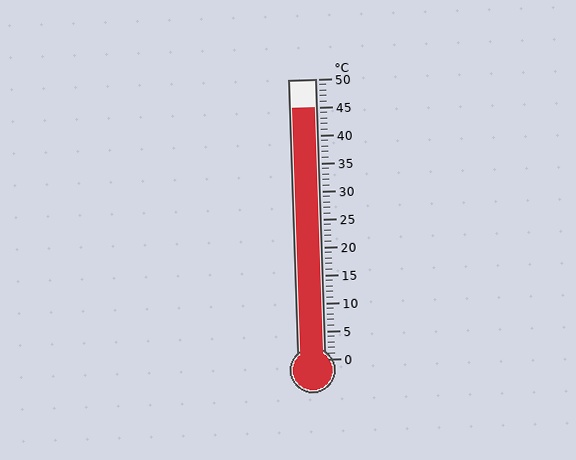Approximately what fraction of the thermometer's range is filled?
The thermometer is filled to approximately 90% of its range.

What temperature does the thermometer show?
The thermometer shows approximately 45°C.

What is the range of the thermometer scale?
The thermometer scale ranges from 0°C to 50°C.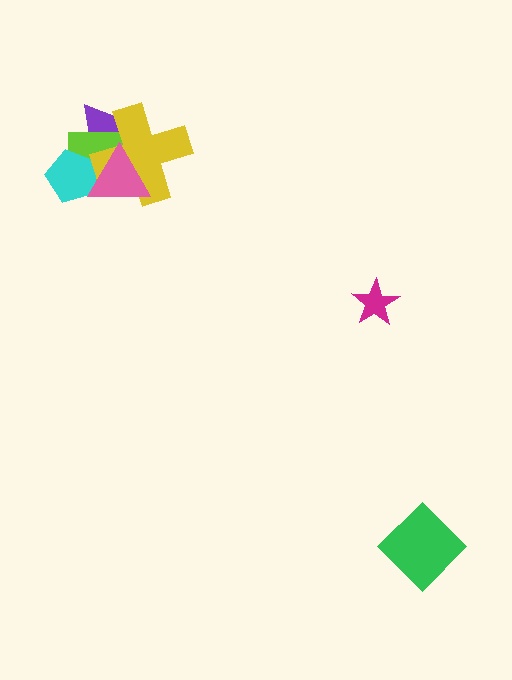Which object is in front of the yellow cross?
The pink triangle is in front of the yellow cross.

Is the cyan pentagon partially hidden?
Yes, it is partially covered by another shape.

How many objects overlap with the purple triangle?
3 objects overlap with the purple triangle.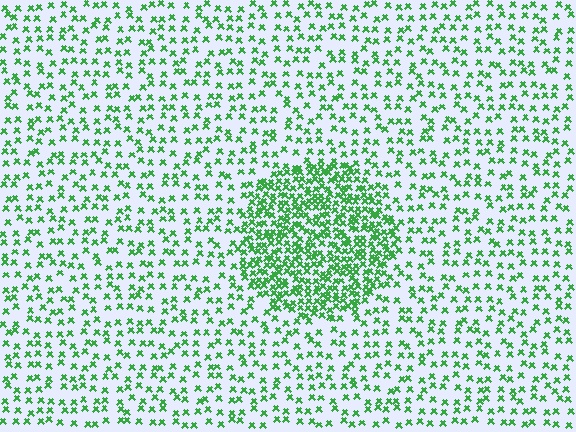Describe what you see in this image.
The image contains small green elements arranged at two different densities. A circle-shaped region is visible where the elements are more densely packed than the surrounding area.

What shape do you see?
I see a circle.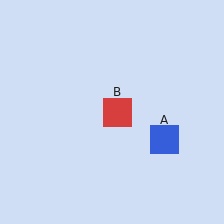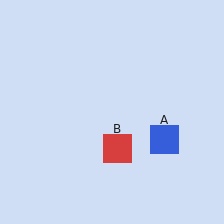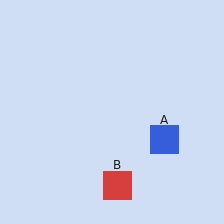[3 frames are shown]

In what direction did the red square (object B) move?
The red square (object B) moved down.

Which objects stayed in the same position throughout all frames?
Blue square (object A) remained stationary.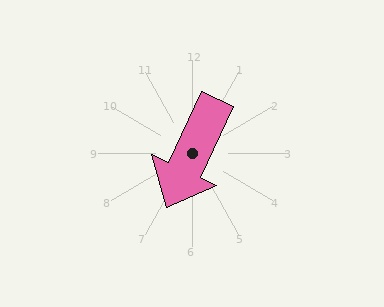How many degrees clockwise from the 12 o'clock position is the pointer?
Approximately 205 degrees.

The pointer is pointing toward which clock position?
Roughly 7 o'clock.